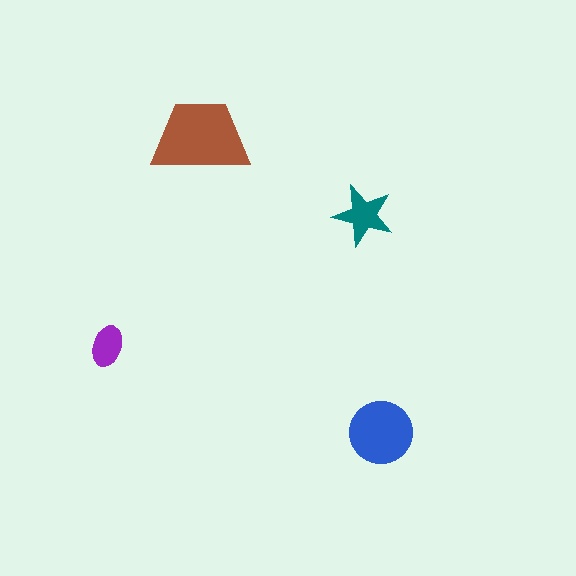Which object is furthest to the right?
The blue circle is rightmost.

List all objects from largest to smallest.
The brown trapezoid, the blue circle, the teal star, the purple ellipse.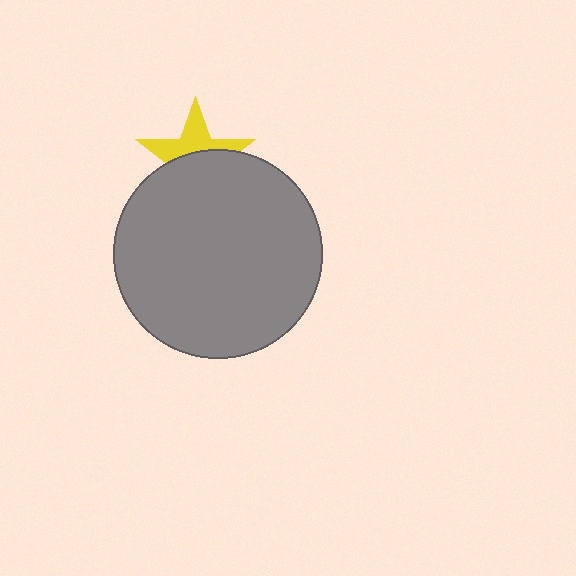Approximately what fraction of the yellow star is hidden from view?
Roughly 56% of the yellow star is hidden behind the gray circle.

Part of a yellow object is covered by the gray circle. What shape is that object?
It is a star.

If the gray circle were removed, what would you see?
You would see the complete yellow star.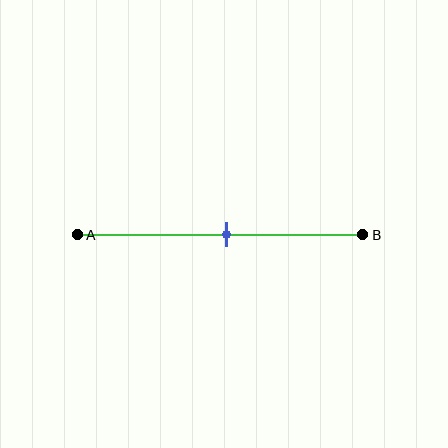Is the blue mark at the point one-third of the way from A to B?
No, the mark is at about 50% from A, not at the 33% one-third point.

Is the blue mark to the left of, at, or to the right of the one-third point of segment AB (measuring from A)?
The blue mark is to the right of the one-third point of segment AB.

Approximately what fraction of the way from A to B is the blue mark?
The blue mark is approximately 50% of the way from A to B.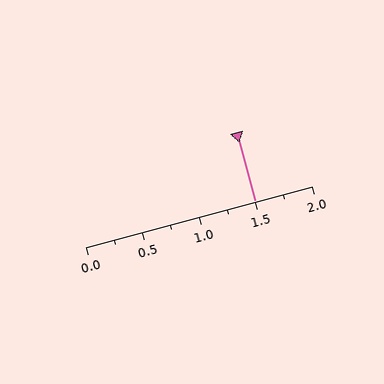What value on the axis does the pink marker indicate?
The marker indicates approximately 1.5.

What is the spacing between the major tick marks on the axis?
The major ticks are spaced 0.5 apart.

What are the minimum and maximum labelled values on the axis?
The axis runs from 0.0 to 2.0.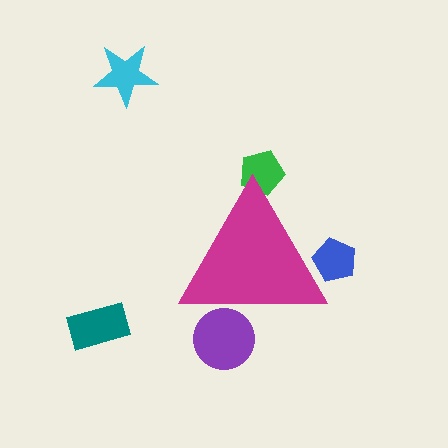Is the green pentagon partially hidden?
Yes, the green pentagon is partially hidden behind the magenta triangle.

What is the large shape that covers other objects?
A magenta triangle.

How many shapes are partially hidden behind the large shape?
3 shapes are partially hidden.